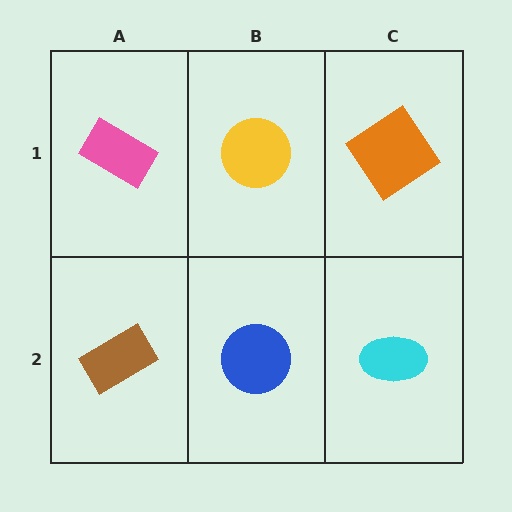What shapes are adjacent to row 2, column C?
An orange diamond (row 1, column C), a blue circle (row 2, column B).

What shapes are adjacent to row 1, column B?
A blue circle (row 2, column B), a pink rectangle (row 1, column A), an orange diamond (row 1, column C).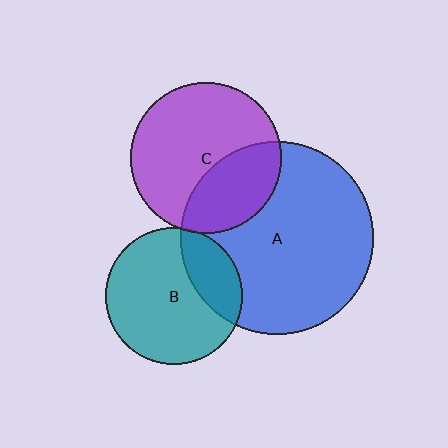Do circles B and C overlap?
Yes.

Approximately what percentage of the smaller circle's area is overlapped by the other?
Approximately 5%.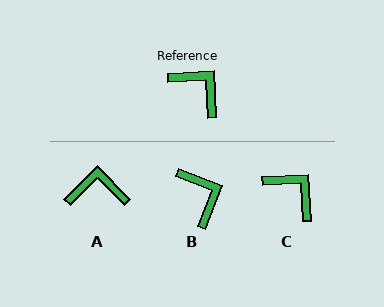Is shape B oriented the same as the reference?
No, it is off by about 25 degrees.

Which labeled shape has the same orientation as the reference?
C.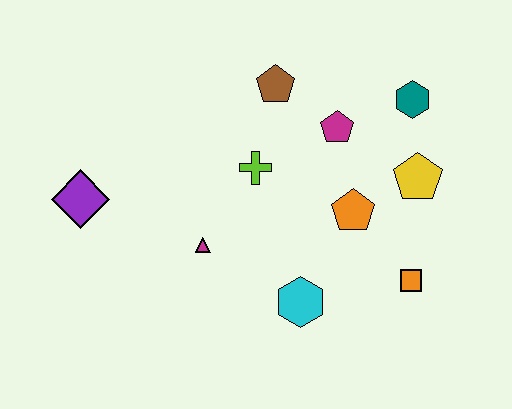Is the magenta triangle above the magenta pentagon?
No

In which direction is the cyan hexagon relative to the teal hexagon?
The cyan hexagon is below the teal hexagon.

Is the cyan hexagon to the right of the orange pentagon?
No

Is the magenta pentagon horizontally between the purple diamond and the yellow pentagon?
Yes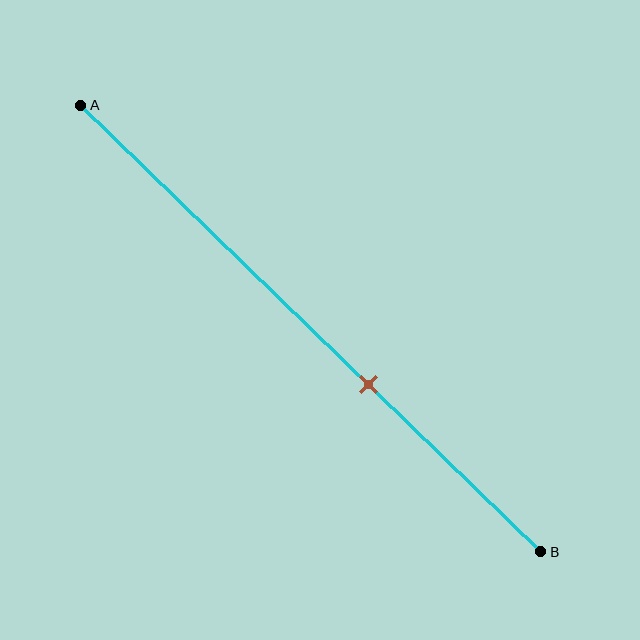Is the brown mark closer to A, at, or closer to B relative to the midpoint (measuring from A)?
The brown mark is closer to point B than the midpoint of segment AB.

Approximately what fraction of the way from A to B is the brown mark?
The brown mark is approximately 65% of the way from A to B.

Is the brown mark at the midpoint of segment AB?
No, the mark is at about 65% from A, not at the 50% midpoint.